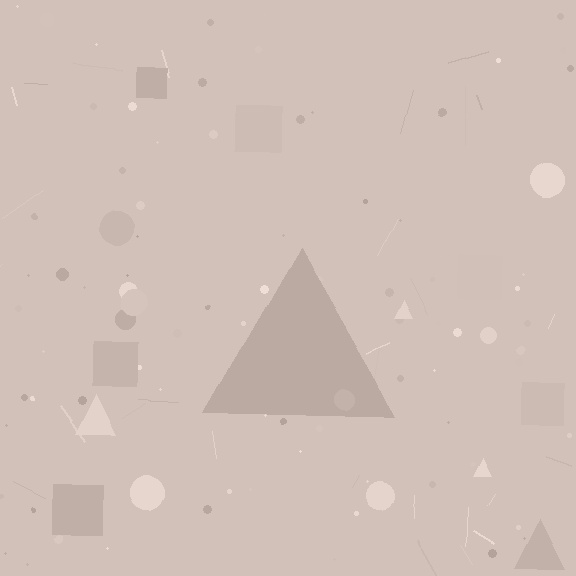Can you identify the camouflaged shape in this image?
The camouflaged shape is a triangle.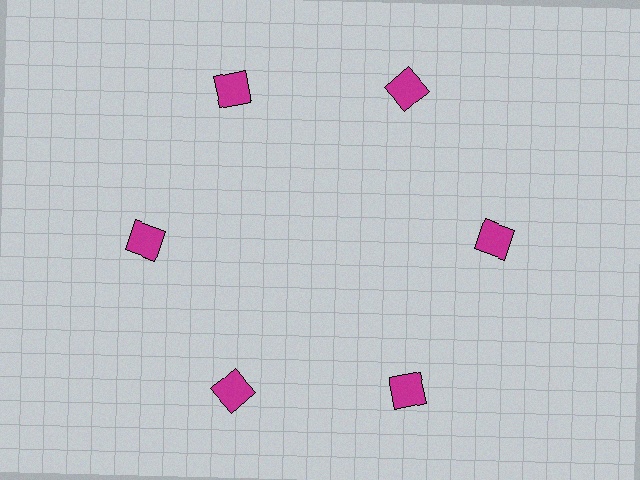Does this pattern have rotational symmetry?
Yes, this pattern has 6-fold rotational symmetry. It looks the same after rotating 60 degrees around the center.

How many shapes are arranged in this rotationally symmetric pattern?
There are 6 shapes, arranged in 6 groups of 1.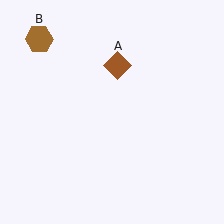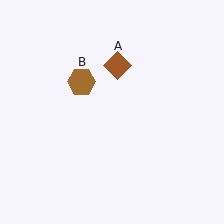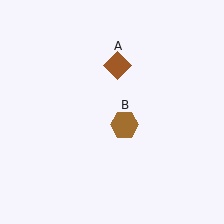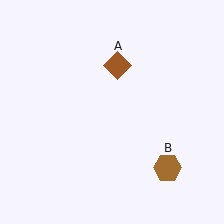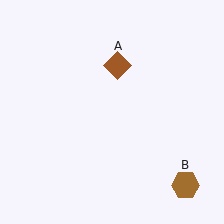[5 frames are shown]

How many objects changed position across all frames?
1 object changed position: brown hexagon (object B).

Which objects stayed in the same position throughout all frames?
Brown diamond (object A) remained stationary.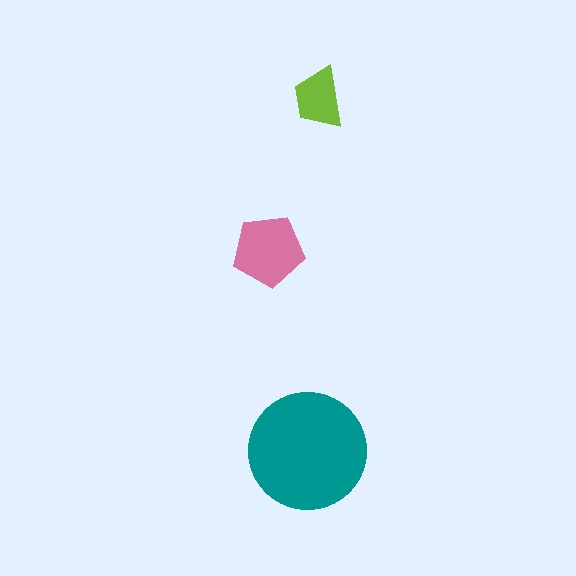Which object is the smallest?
The lime trapezoid.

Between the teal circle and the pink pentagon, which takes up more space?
The teal circle.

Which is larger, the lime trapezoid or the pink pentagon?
The pink pentagon.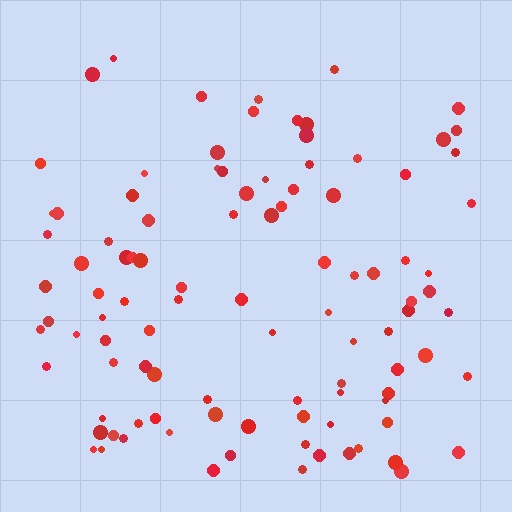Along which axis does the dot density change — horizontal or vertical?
Vertical.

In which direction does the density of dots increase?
From top to bottom, with the bottom side densest.